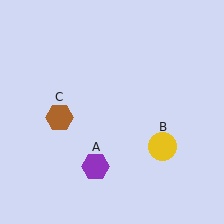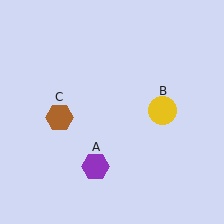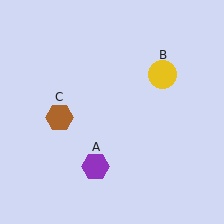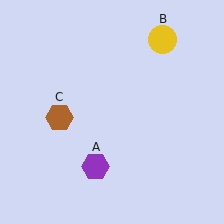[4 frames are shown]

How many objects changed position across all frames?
1 object changed position: yellow circle (object B).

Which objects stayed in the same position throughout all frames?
Purple hexagon (object A) and brown hexagon (object C) remained stationary.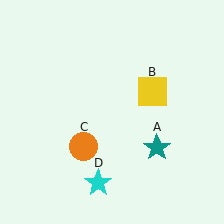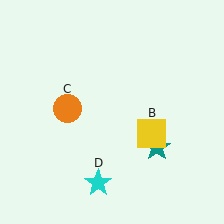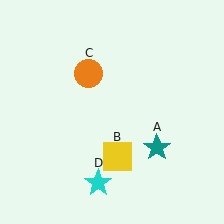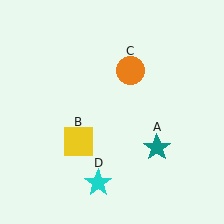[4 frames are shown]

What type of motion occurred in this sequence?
The yellow square (object B), orange circle (object C) rotated clockwise around the center of the scene.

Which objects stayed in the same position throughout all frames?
Teal star (object A) and cyan star (object D) remained stationary.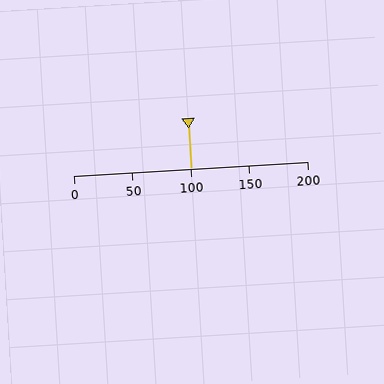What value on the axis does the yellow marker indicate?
The marker indicates approximately 100.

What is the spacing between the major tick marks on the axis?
The major ticks are spaced 50 apart.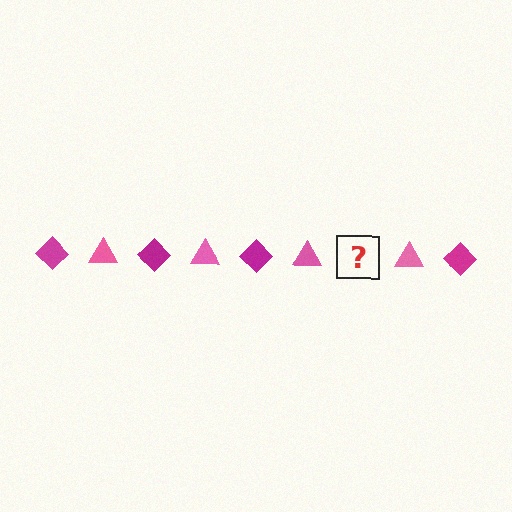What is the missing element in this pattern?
The missing element is a magenta diamond.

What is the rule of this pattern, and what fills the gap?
The rule is that the pattern alternates between magenta diamond and pink triangle. The gap should be filled with a magenta diamond.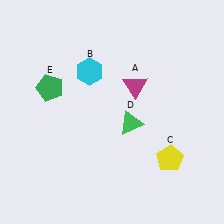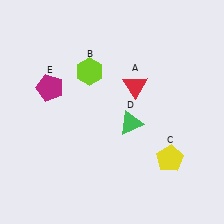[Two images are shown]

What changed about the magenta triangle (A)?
In Image 1, A is magenta. In Image 2, it changed to red.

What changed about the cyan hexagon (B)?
In Image 1, B is cyan. In Image 2, it changed to lime.